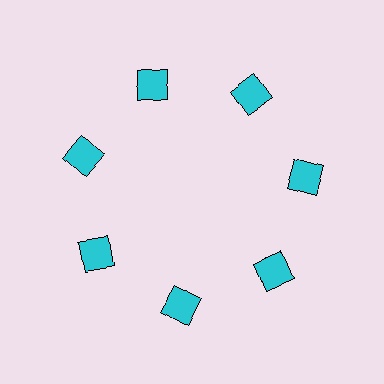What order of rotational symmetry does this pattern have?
This pattern has 7-fold rotational symmetry.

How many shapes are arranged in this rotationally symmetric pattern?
There are 7 shapes, arranged in 7 groups of 1.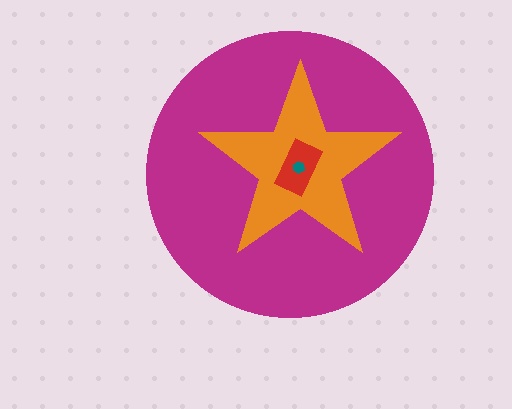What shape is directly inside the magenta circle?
The orange star.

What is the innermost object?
The teal hexagon.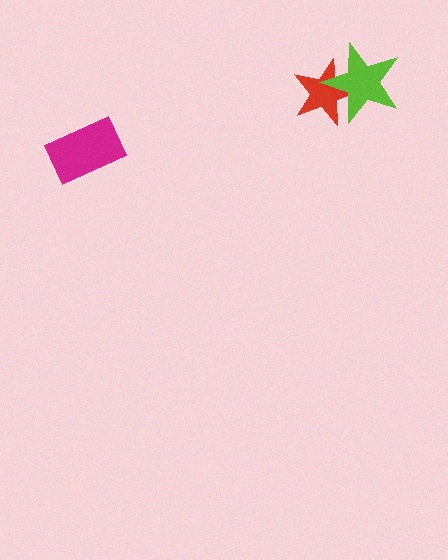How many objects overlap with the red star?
1 object overlaps with the red star.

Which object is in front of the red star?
The lime star is in front of the red star.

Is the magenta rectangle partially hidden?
No, no other shape covers it.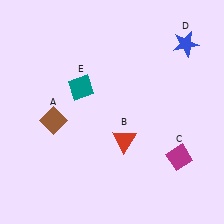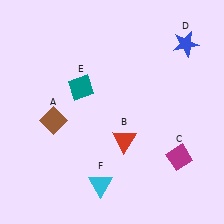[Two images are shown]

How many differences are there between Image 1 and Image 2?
There is 1 difference between the two images.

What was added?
A cyan triangle (F) was added in Image 2.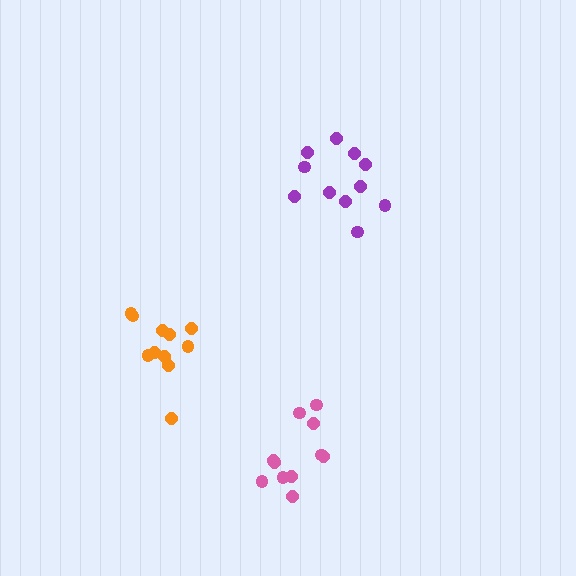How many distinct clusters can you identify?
There are 3 distinct clusters.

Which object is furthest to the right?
The purple cluster is rightmost.